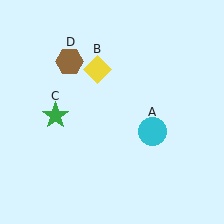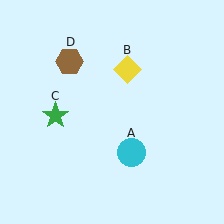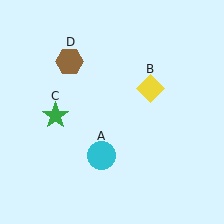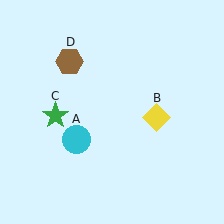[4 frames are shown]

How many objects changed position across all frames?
2 objects changed position: cyan circle (object A), yellow diamond (object B).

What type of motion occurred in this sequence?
The cyan circle (object A), yellow diamond (object B) rotated clockwise around the center of the scene.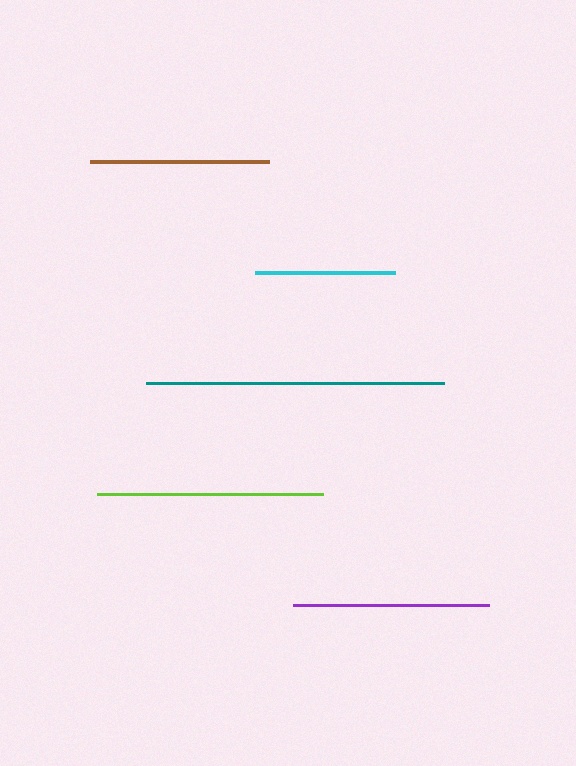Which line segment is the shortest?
The cyan line is the shortest at approximately 140 pixels.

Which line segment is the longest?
The teal line is the longest at approximately 298 pixels.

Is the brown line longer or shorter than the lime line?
The lime line is longer than the brown line.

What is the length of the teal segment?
The teal segment is approximately 298 pixels long.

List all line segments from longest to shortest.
From longest to shortest: teal, lime, purple, brown, cyan.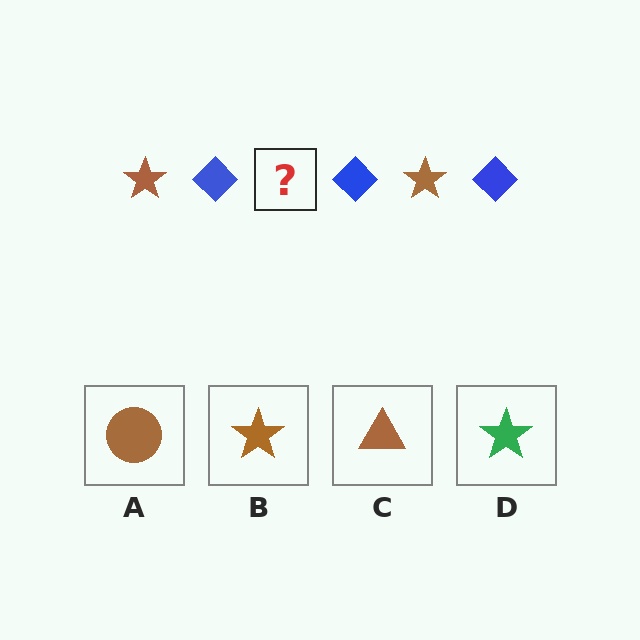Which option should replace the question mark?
Option B.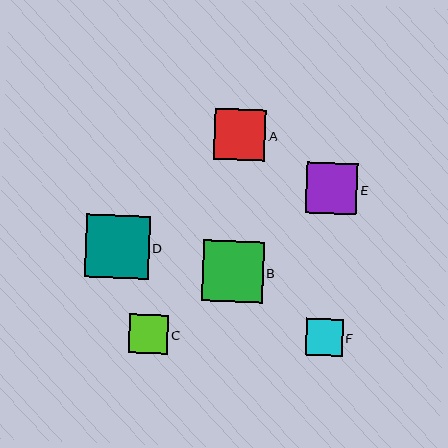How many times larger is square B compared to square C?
Square B is approximately 1.5 times the size of square C.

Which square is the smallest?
Square F is the smallest with a size of approximately 37 pixels.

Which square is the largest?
Square D is the largest with a size of approximately 64 pixels.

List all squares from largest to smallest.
From largest to smallest: D, B, E, A, C, F.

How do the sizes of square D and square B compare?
Square D and square B are approximately the same size.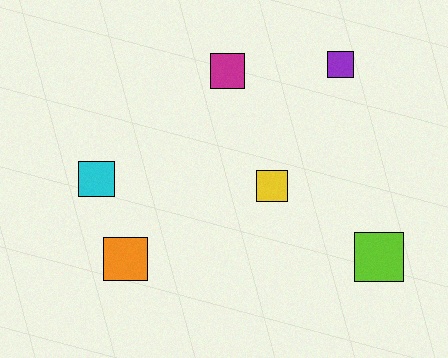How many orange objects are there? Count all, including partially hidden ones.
There is 1 orange object.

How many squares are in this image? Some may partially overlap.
There are 6 squares.